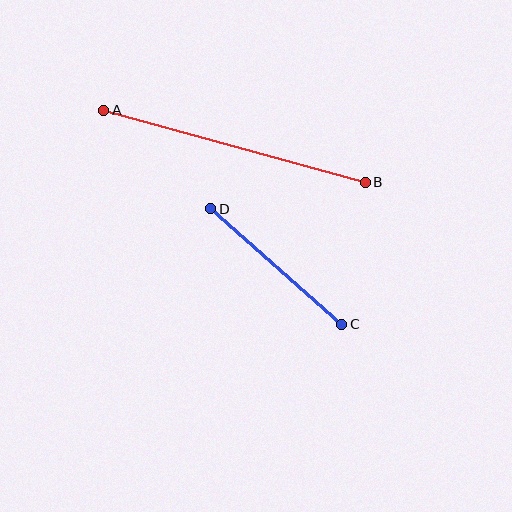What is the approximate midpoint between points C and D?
The midpoint is at approximately (276, 267) pixels.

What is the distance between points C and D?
The distance is approximately 175 pixels.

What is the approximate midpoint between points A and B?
The midpoint is at approximately (235, 146) pixels.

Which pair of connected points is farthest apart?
Points A and B are farthest apart.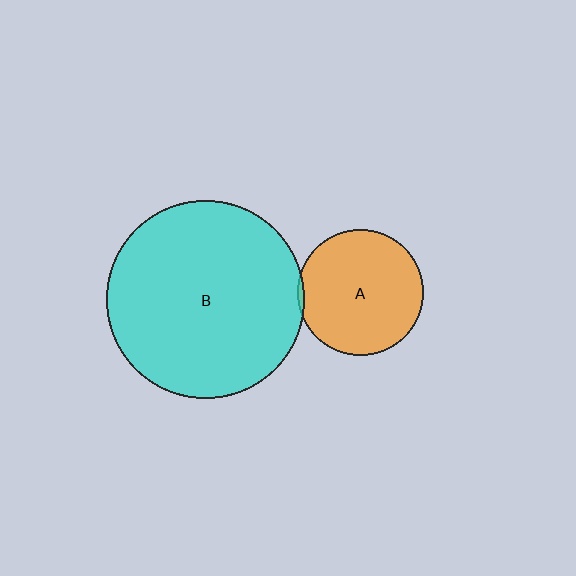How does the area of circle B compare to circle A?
Approximately 2.5 times.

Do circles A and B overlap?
Yes.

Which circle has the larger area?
Circle B (cyan).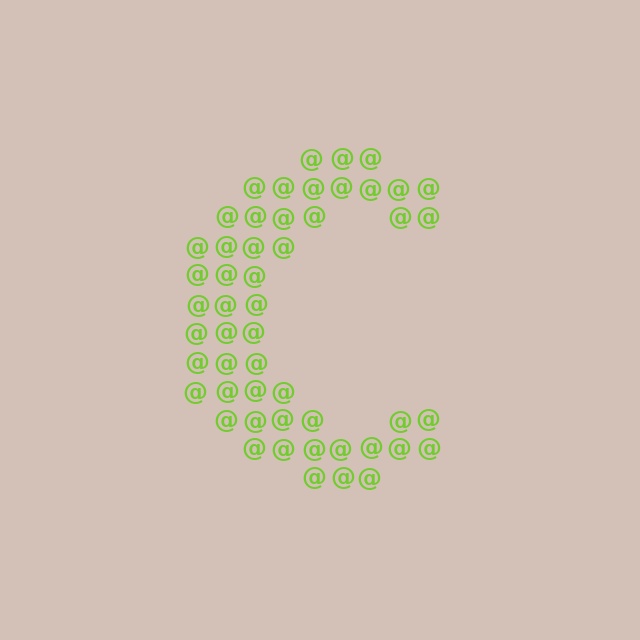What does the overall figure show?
The overall figure shows the letter C.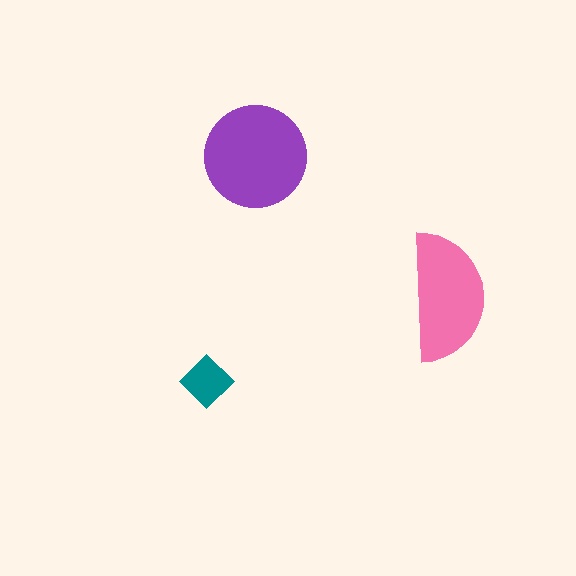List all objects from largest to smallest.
The purple circle, the pink semicircle, the teal diamond.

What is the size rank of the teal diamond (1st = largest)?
3rd.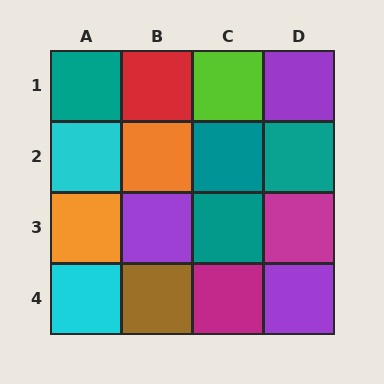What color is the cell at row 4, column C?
Magenta.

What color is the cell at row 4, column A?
Cyan.